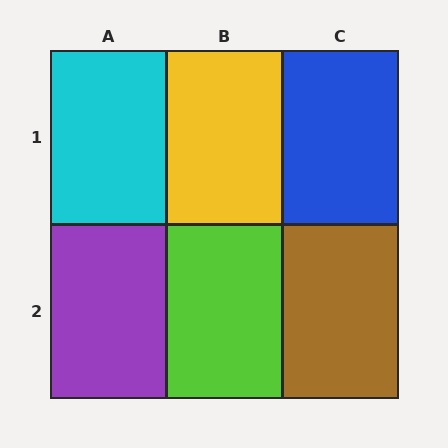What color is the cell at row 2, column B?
Lime.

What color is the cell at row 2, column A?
Purple.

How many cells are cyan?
1 cell is cyan.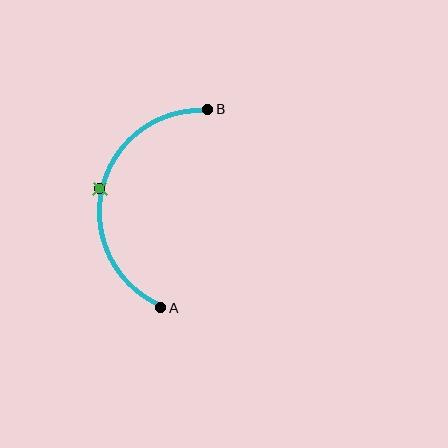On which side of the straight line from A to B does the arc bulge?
The arc bulges to the left of the straight line connecting A and B.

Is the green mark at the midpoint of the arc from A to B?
Yes. The green mark lies on the arc at equal arc-length from both A and B — it is the arc midpoint.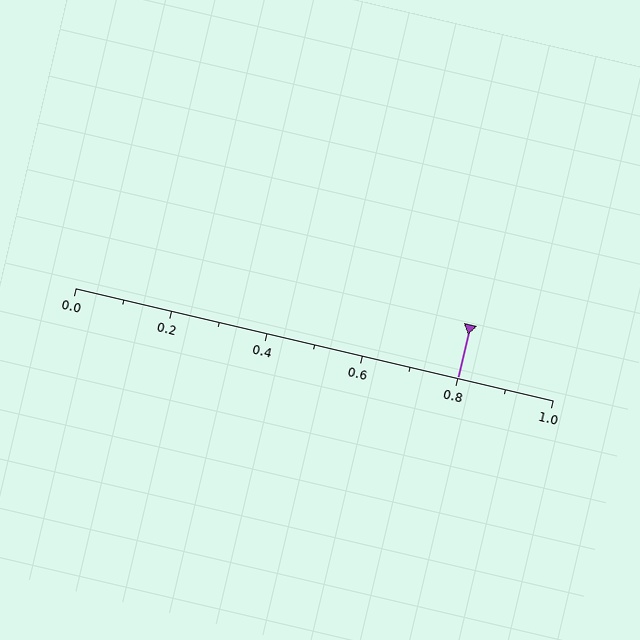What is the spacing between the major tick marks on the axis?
The major ticks are spaced 0.2 apart.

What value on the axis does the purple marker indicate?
The marker indicates approximately 0.8.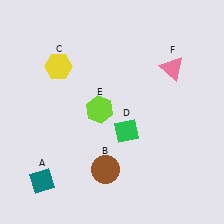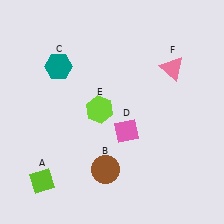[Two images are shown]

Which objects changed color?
A changed from teal to lime. C changed from yellow to teal. D changed from green to pink.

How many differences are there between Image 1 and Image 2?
There are 3 differences between the two images.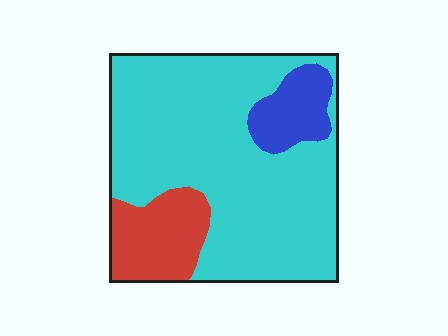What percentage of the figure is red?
Red takes up about one sixth (1/6) of the figure.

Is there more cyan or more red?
Cyan.